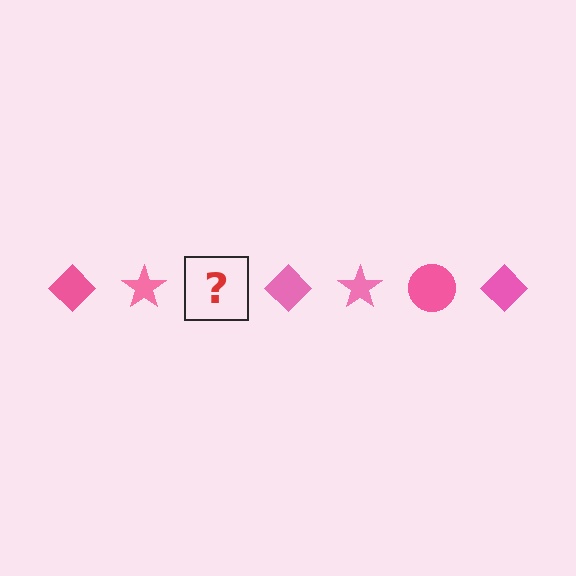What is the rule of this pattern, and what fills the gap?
The rule is that the pattern cycles through diamond, star, circle shapes in pink. The gap should be filled with a pink circle.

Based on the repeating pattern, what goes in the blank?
The blank should be a pink circle.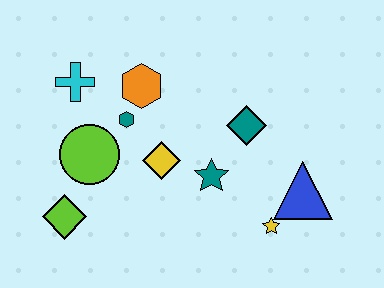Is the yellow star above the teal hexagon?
No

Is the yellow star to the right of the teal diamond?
Yes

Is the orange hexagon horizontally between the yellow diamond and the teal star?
No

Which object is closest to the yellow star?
The blue triangle is closest to the yellow star.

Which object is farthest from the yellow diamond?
The blue triangle is farthest from the yellow diamond.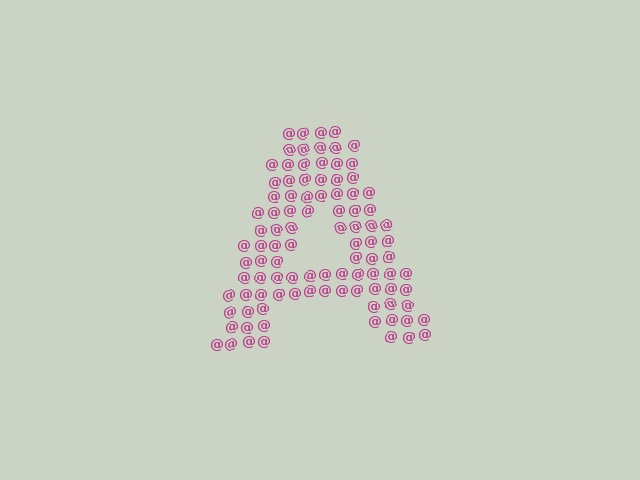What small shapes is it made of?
It is made of small at signs.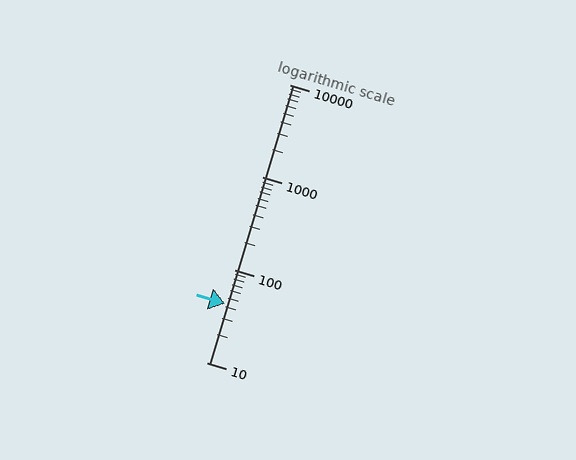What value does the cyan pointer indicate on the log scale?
The pointer indicates approximately 43.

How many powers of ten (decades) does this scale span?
The scale spans 3 decades, from 10 to 10000.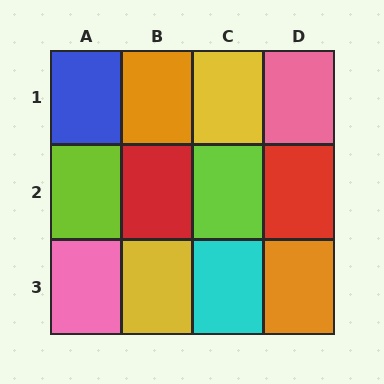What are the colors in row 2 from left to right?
Lime, red, lime, red.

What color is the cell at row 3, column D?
Orange.